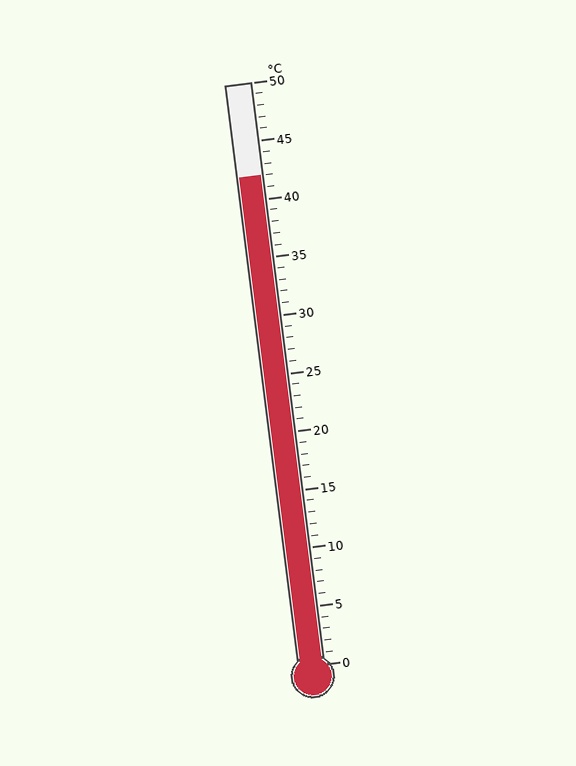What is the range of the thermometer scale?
The thermometer scale ranges from 0°C to 50°C.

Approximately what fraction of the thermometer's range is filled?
The thermometer is filled to approximately 85% of its range.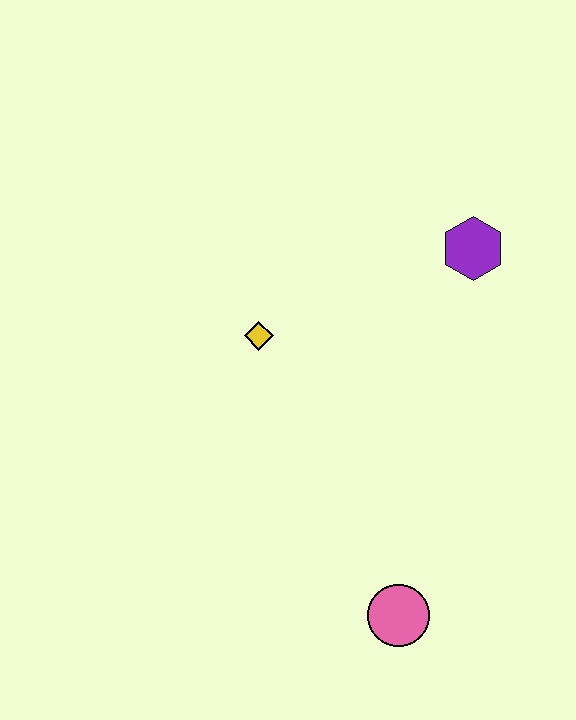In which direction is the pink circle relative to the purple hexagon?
The pink circle is below the purple hexagon.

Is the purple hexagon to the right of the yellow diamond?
Yes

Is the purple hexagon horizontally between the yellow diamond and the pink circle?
No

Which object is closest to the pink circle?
The yellow diamond is closest to the pink circle.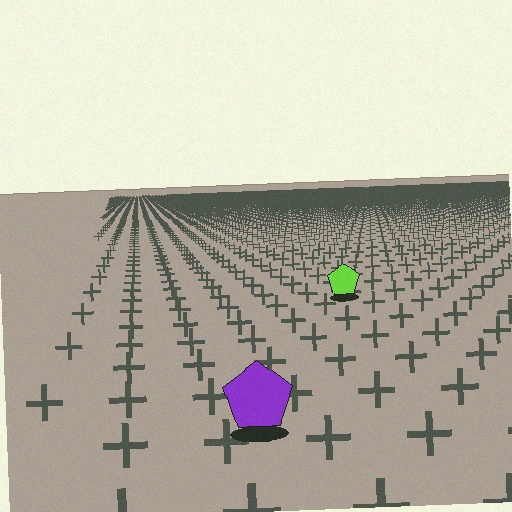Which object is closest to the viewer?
The purple pentagon is closest. The texture marks near it are larger and more spread out.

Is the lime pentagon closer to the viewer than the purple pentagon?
No. The purple pentagon is closer — you can tell from the texture gradient: the ground texture is coarser near it.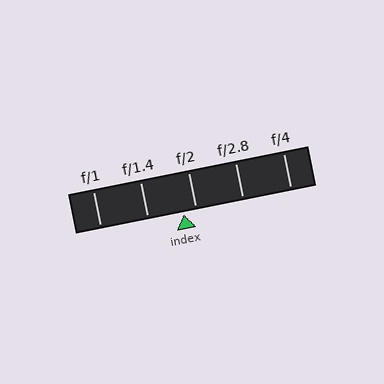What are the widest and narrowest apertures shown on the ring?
The widest aperture shown is f/1 and the narrowest is f/4.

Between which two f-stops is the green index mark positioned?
The index mark is between f/1.4 and f/2.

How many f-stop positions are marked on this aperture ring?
There are 5 f-stop positions marked.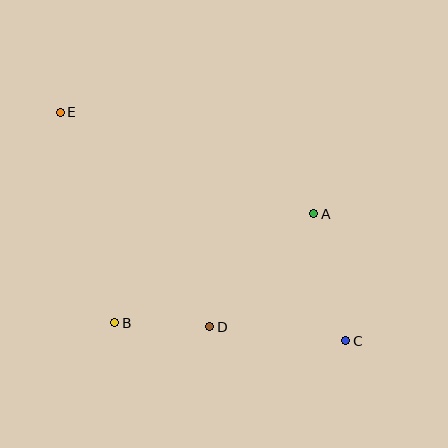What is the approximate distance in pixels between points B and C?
The distance between B and C is approximately 231 pixels.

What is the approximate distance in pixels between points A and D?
The distance between A and D is approximately 154 pixels.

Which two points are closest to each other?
Points B and D are closest to each other.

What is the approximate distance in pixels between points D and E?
The distance between D and E is approximately 262 pixels.